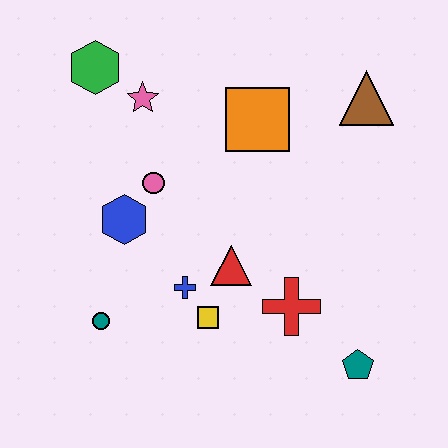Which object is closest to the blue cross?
The yellow square is closest to the blue cross.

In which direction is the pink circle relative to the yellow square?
The pink circle is above the yellow square.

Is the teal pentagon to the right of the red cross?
Yes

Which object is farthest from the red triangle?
The green hexagon is farthest from the red triangle.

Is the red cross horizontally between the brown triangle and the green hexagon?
Yes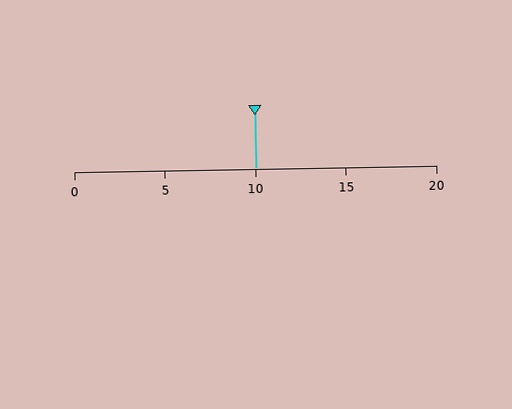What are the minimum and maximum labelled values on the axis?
The axis runs from 0 to 20.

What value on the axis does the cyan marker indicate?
The marker indicates approximately 10.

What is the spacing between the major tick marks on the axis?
The major ticks are spaced 5 apart.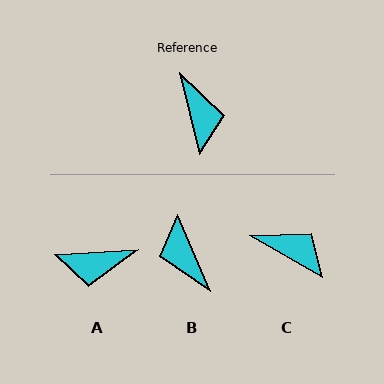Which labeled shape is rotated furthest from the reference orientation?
B, about 171 degrees away.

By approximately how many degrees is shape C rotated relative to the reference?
Approximately 46 degrees counter-clockwise.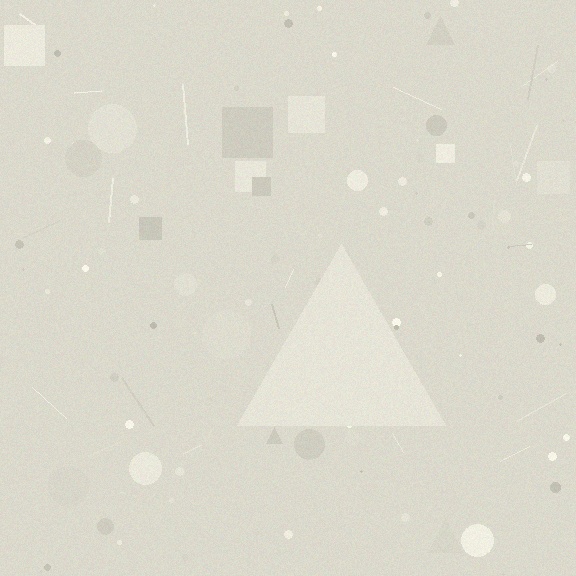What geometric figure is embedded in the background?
A triangle is embedded in the background.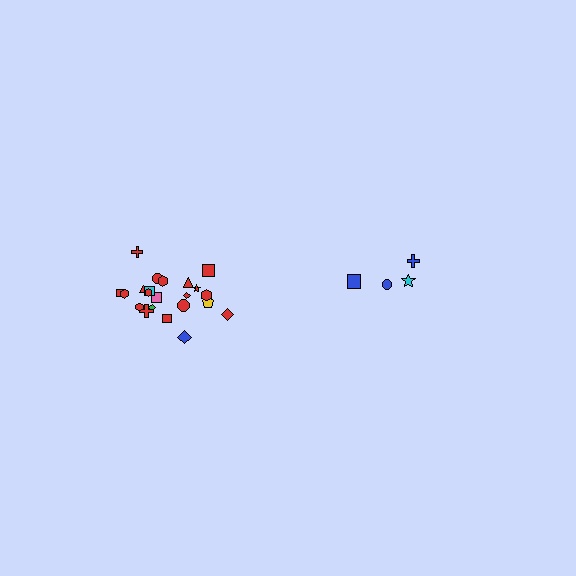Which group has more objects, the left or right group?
The left group.